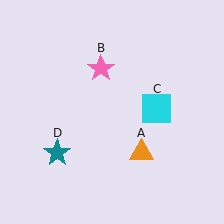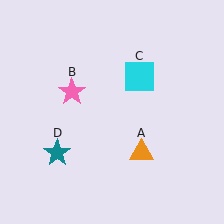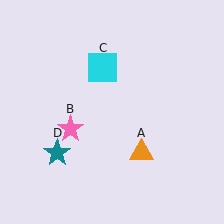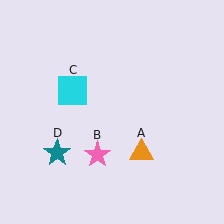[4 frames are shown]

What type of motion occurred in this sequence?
The pink star (object B), cyan square (object C) rotated counterclockwise around the center of the scene.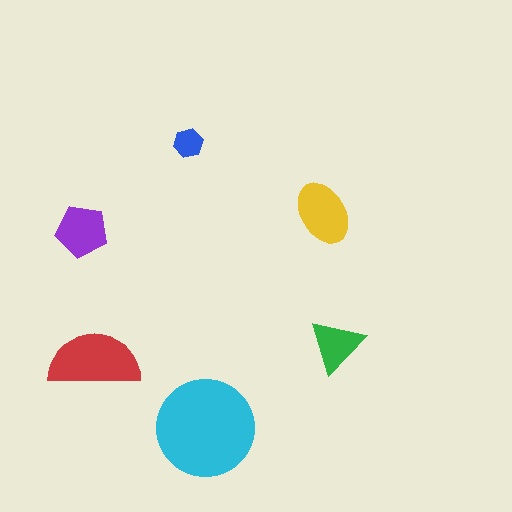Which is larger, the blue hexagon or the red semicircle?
The red semicircle.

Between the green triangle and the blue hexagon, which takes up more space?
The green triangle.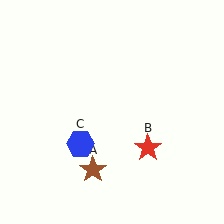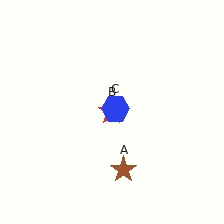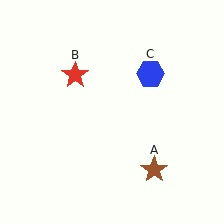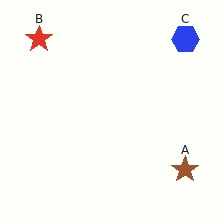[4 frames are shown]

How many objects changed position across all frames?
3 objects changed position: brown star (object A), red star (object B), blue hexagon (object C).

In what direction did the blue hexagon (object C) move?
The blue hexagon (object C) moved up and to the right.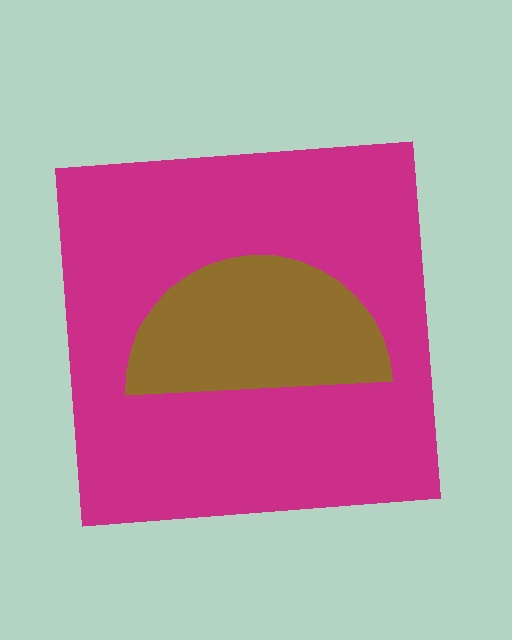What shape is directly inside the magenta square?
The brown semicircle.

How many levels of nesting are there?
2.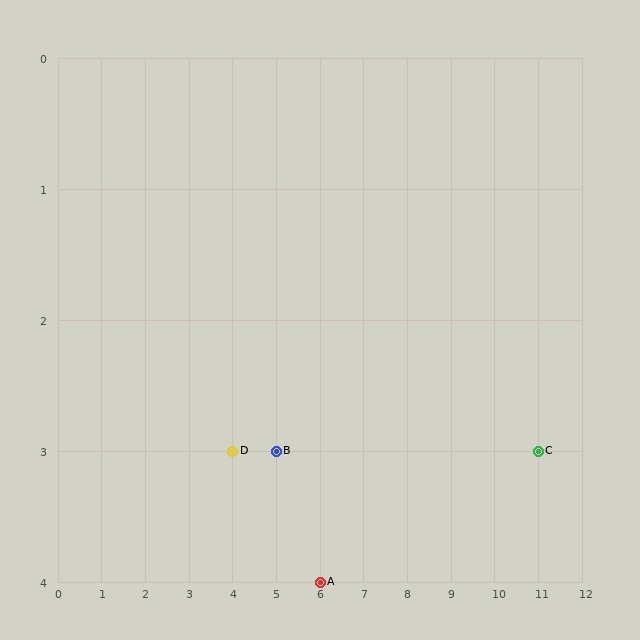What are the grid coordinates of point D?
Point D is at grid coordinates (4, 3).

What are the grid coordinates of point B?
Point B is at grid coordinates (5, 3).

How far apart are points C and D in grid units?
Points C and D are 7 columns apart.